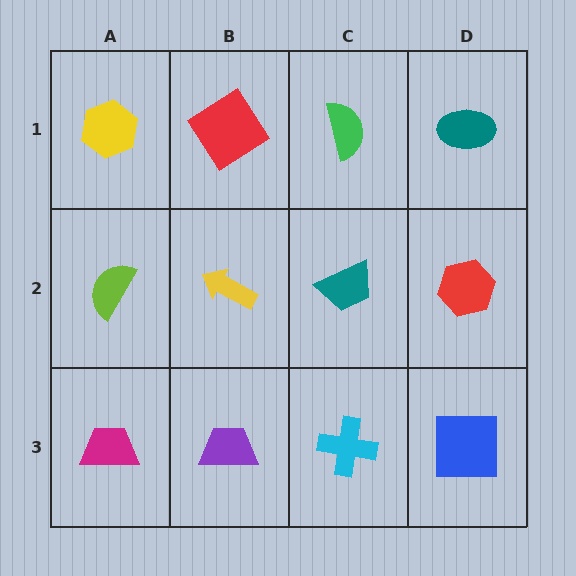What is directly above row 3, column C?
A teal trapezoid.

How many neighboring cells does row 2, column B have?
4.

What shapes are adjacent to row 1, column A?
A lime semicircle (row 2, column A), a red diamond (row 1, column B).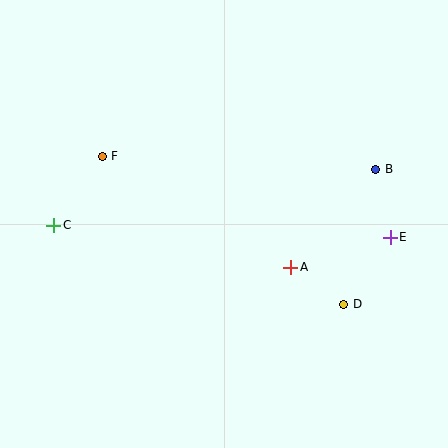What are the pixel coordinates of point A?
Point A is at (291, 267).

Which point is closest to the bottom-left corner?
Point C is closest to the bottom-left corner.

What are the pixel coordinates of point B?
Point B is at (376, 169).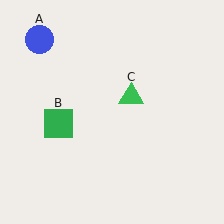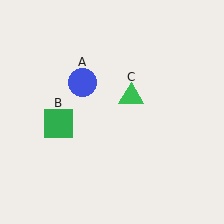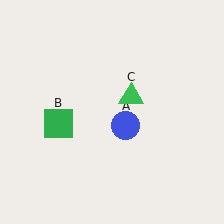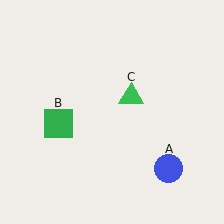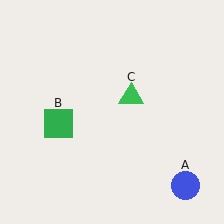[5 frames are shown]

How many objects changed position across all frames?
1 object changed position: blue circle (object A).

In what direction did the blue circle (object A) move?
The blue circle (object A) moved down and to the right.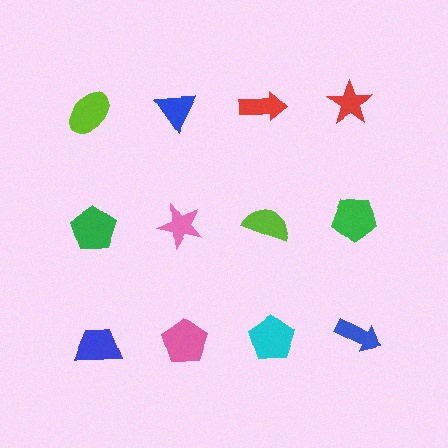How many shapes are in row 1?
4 shapes.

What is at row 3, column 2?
A pink pentagon.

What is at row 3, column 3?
A cyan pentagon.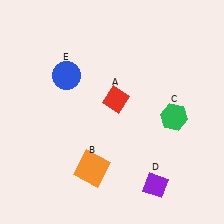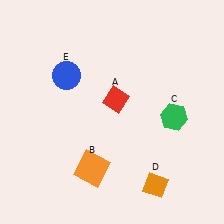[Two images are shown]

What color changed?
The diamond (D) changed from purple in Image 1 to orange in Image 2.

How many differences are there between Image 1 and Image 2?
There is 1 difference between the two images.